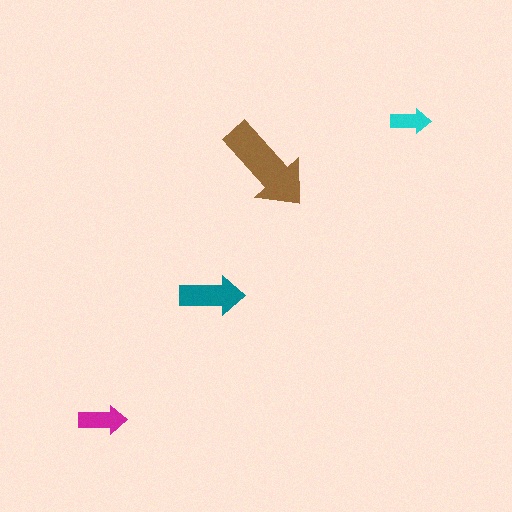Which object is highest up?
The cyan arrow is topmost.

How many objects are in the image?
There are 4 objects in the image.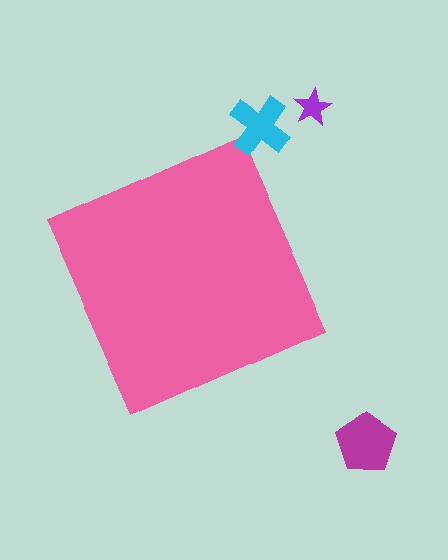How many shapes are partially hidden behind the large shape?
0 shapes are partially hidden.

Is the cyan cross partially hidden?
No, the cyan cross is fully visible.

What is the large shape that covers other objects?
A pink square.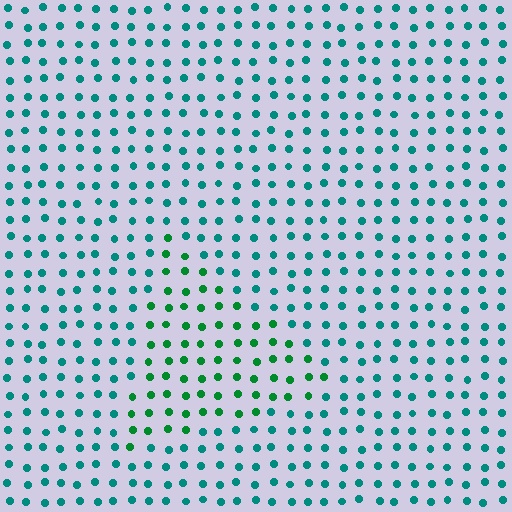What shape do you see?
I see a triangle.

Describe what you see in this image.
The image is filled with small teal elements in a uniform arrangement. A triangle-shaped region is visible where the elements are tinted to a slightly different hue, forming a subtle color boundary.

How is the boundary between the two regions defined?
The boundary is defined purely by a slight shift in hue (about 36 degrees). Spacing, size, and orientation are identical on both sides.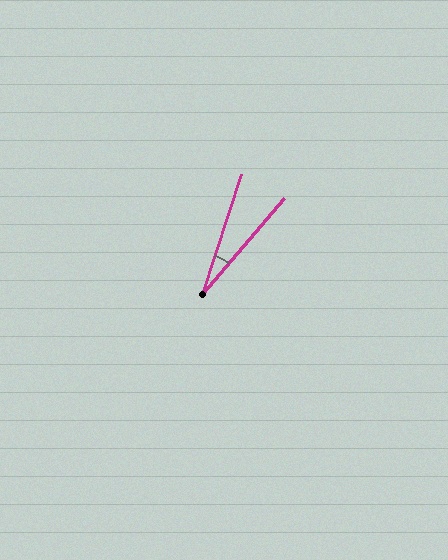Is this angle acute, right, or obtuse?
It is acute.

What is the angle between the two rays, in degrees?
Approximately 22 degrees.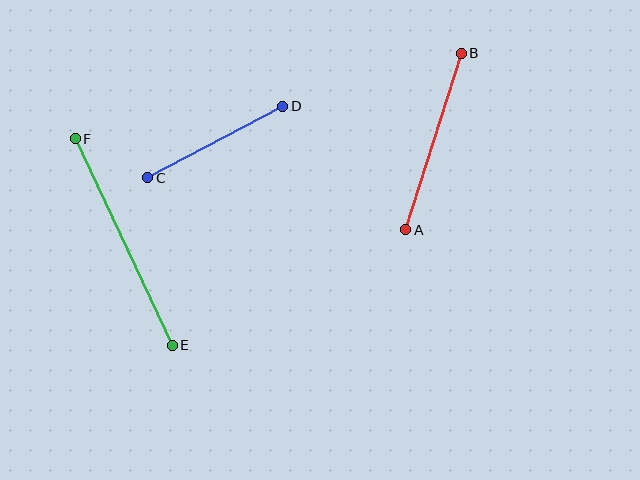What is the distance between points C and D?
The distance is approximately 152 pixels.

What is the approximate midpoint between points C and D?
The midpoint is at approximately (215, 142) pixels.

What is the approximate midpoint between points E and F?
The midpoint is at approximately (124, 242) pixels.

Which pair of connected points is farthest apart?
Points E and F are farthest apart.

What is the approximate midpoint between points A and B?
The midpoint is at approximately (433, 141) pixels.